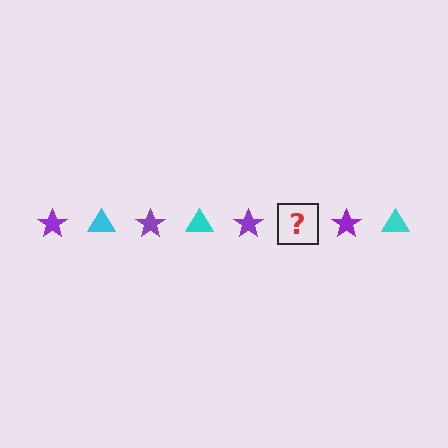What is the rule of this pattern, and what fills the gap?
The rule is that the pattern alternates between purple star and cyan triangle. The gap should be filled with a cyan triangle.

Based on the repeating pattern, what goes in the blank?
The blank should be a cyan triangle.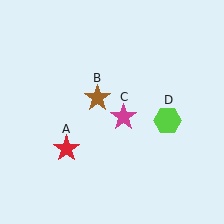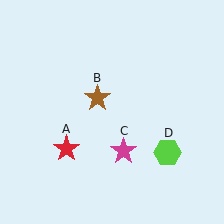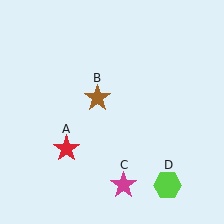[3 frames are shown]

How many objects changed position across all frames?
2 objects changed position: magenta star (object C), lime hexagon (object D).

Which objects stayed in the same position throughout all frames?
Red star (object A) and brown star (object B) remained stationary.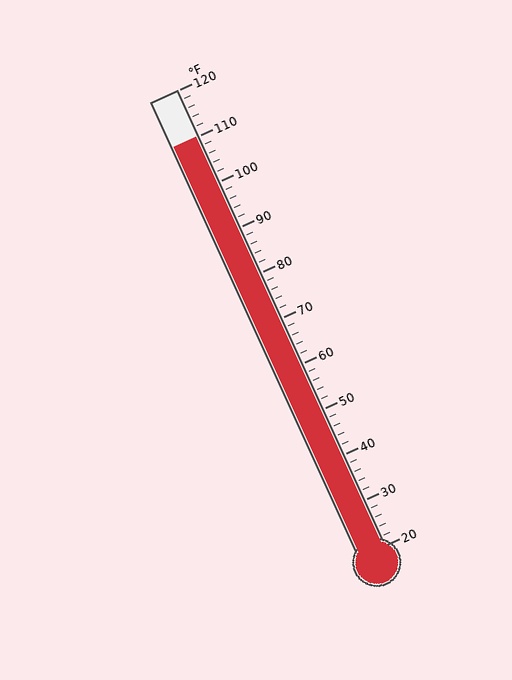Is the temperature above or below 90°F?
The temperature is above 90°F.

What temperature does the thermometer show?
The thermometer shows approximately 110°F.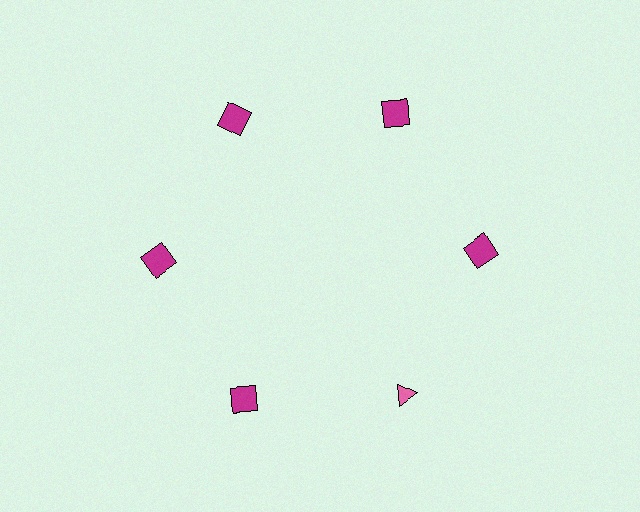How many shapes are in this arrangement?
There are 6 shapes arranged in a ring pattern.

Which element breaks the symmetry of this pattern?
The pink triangle at roughly the 5 o'clock position breaks the symmetry. All other shapes are magenta squares.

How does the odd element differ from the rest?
It differs in both color (pink instead of magenta) and shape (triangle instead of square).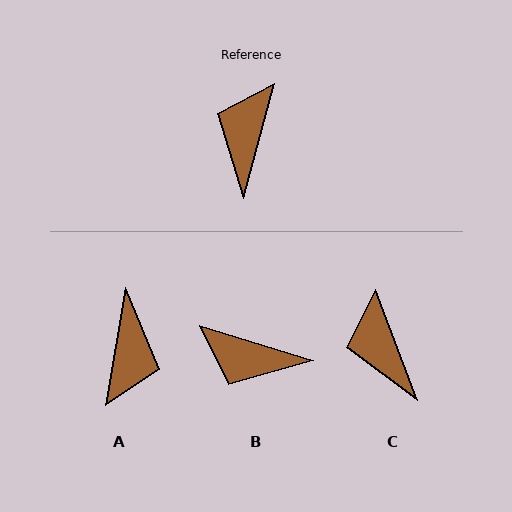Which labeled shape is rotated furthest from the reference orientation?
A, about 175 degrees away.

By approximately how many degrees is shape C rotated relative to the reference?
Approximately 36 degrees counter-clockwise.